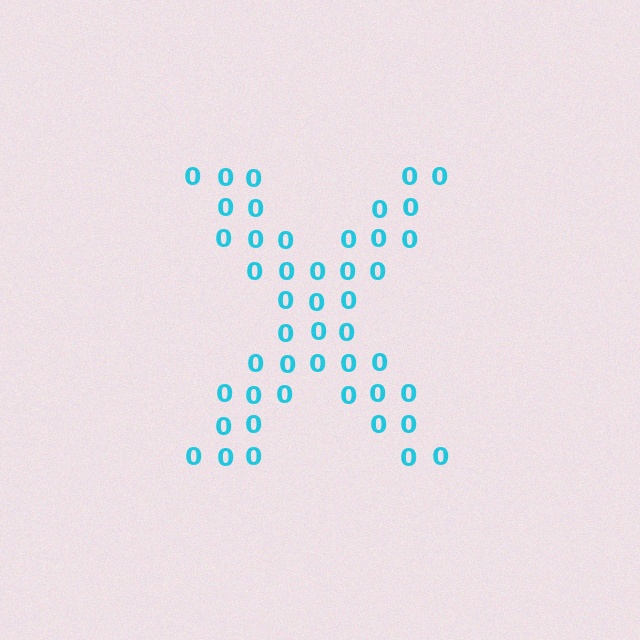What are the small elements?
The small elements are digit 0's.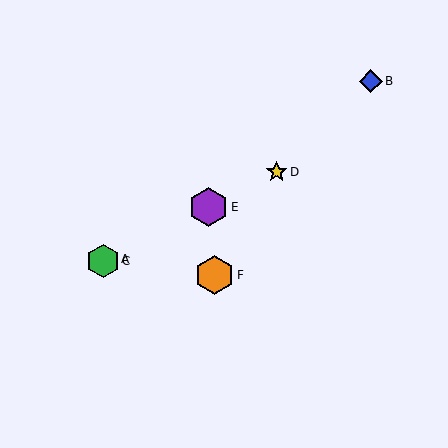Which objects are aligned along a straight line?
Objects A, C, D, E are aligned along a straight line.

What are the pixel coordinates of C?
Object C is at (103, 261).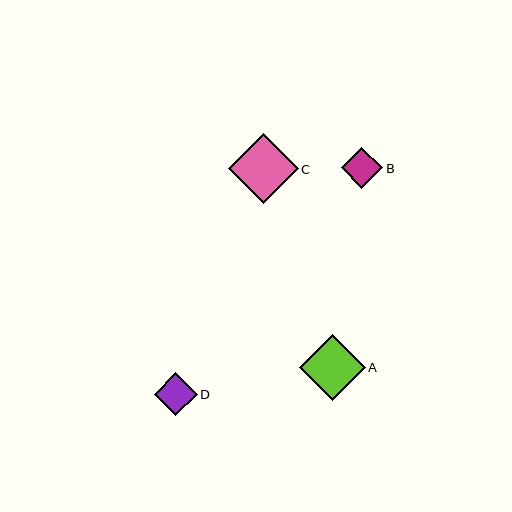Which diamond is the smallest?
Diamond B is the smallest with a size of approximately 41 pixels.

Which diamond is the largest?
Diamond C is the largest with a size of approximately 70 pixels.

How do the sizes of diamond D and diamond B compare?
Diamond D and diamond B are approximately the same size.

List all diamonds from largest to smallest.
From largest to smallest: C, A, D, B.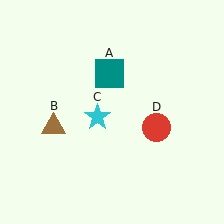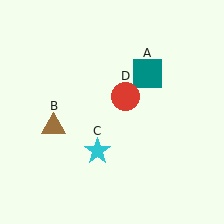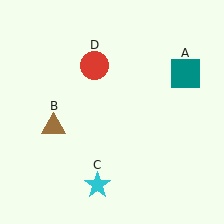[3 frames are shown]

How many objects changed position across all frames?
3 objects changed position: teal square (object A), cyan star (object C), red circle (object D).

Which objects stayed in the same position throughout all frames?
Brown triangle (object B) remained stationary.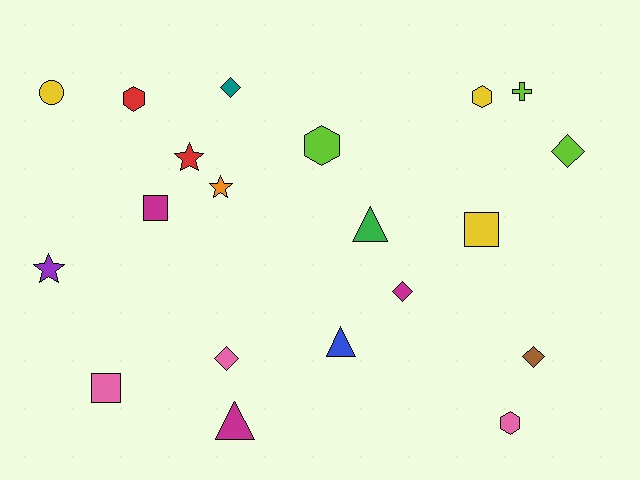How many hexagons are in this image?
There are 4 hexagons.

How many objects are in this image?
There are 20 objects.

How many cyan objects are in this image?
There are no cyan objects.